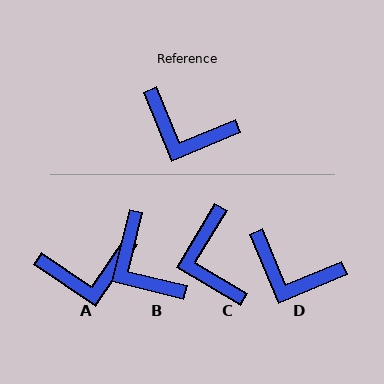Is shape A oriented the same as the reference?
No, it is off by about 33 degrees.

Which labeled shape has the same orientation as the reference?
D.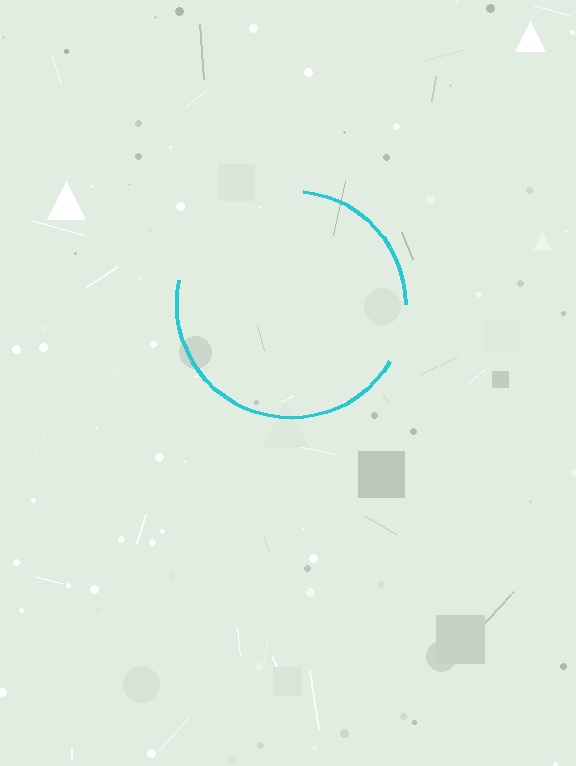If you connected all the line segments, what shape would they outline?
They would outline a circle.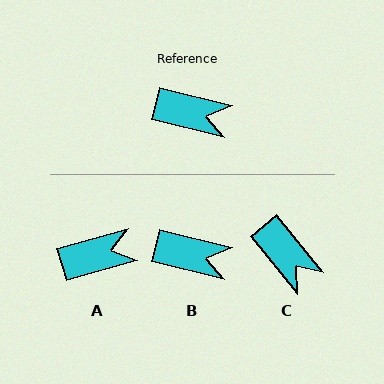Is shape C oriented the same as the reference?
No, it is off by about 37 degrees.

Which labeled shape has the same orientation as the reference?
B.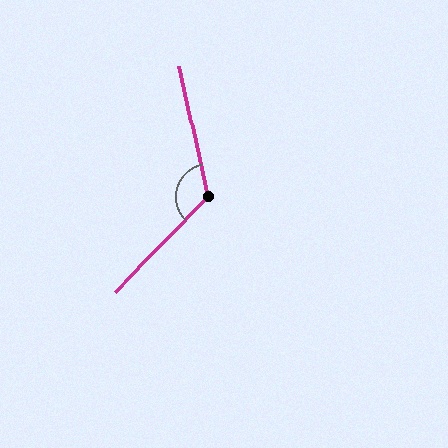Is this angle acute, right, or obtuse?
It is obtuse.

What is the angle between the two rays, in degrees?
Approximately 123 degrees.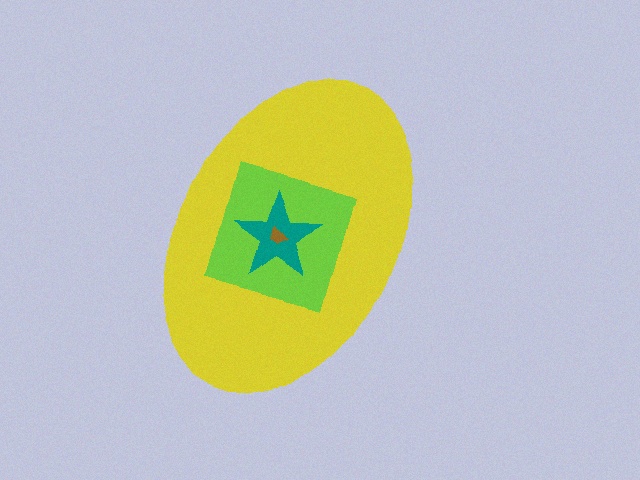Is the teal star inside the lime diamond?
Yes.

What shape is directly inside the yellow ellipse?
The lime diamond.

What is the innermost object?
The brown trapezoid.